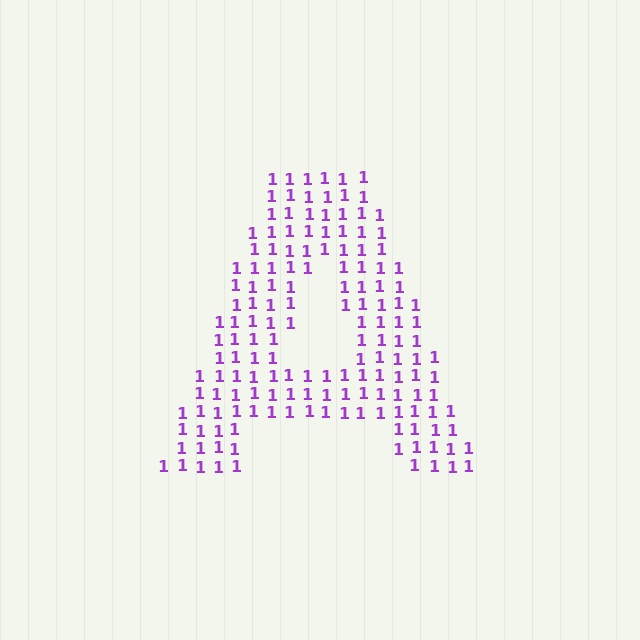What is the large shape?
The large shape is the letter A.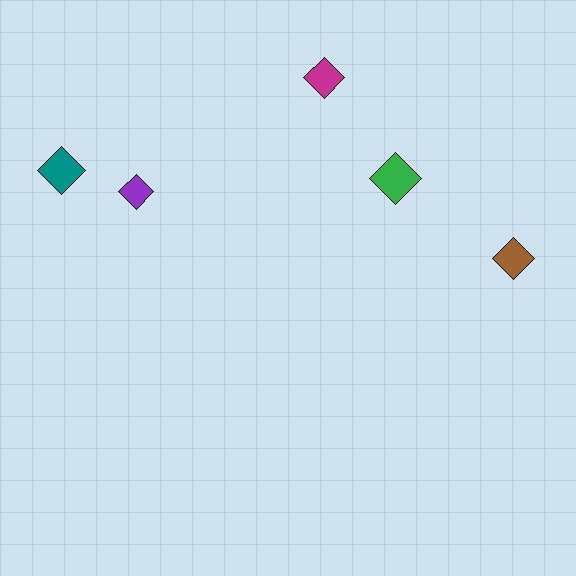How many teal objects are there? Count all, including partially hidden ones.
There is 1 teal object.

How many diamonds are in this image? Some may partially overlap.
There are 5 diamonds.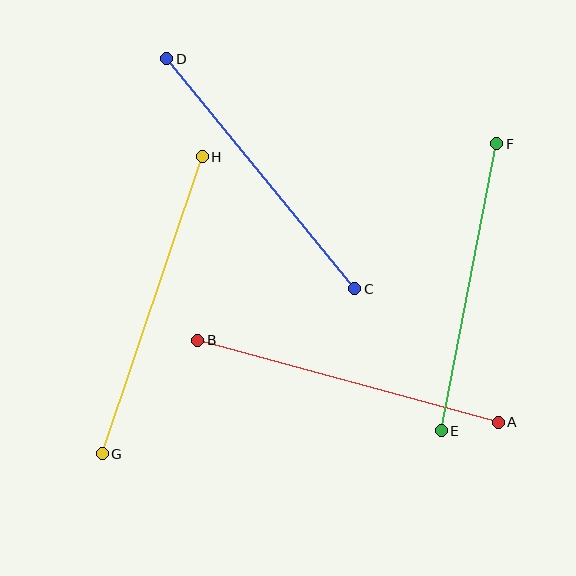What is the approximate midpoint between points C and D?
The midpoint is at approximately (261, 174) pixels.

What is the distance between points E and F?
The distance is approximately 293 pixels.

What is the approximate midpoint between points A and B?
The midpoint is at approximately (348, 381) pixels.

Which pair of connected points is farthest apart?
Points G and H are farthest apart.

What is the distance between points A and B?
The distance is approximately 312 pixels.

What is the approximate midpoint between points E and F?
The midpoint is at approximately (469, 287) pixels.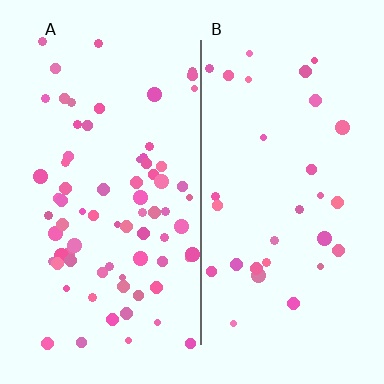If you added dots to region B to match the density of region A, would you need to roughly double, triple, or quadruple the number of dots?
Approximately double.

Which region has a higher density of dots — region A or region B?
A (the left).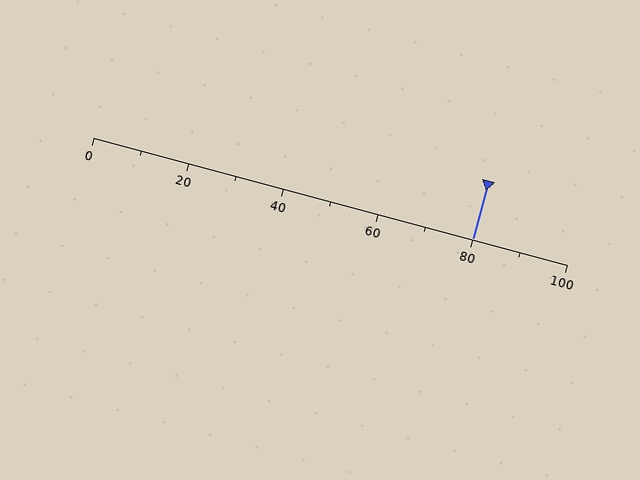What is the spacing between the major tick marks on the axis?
The major ticks are spaced 20 apart.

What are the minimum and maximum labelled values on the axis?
The axis runs from 0 to 100.